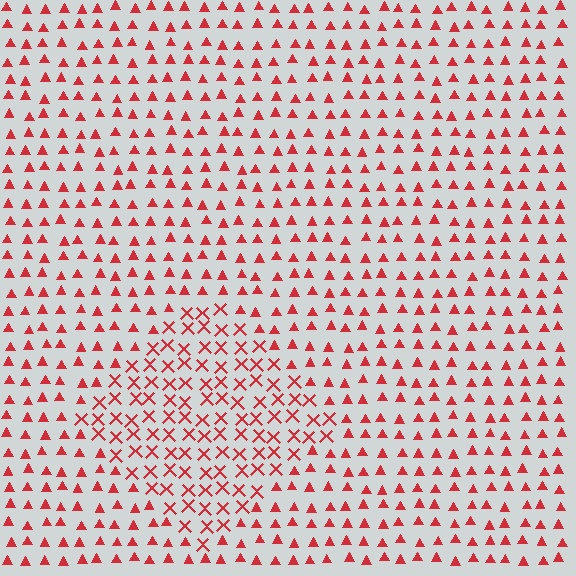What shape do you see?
I see a diamond.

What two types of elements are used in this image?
The image uses X marks inside the diamond region and triangles outside it.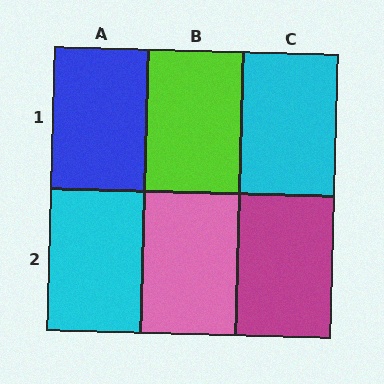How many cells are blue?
1 cell is blue.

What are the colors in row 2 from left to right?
Cyan, pink, magenta.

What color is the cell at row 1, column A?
Blue.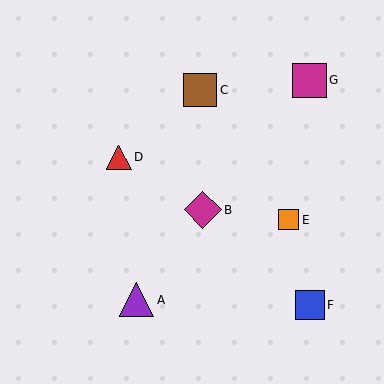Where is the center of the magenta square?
The center of the magenta square is at (309, 80).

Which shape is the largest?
The magenta diamond (labeled B) is the largest.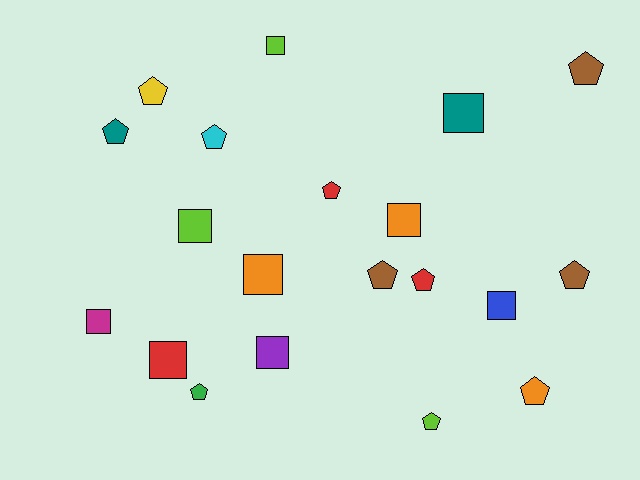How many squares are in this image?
There are 9 squares.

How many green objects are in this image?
There is 1 green object.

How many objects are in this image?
There are 20 objects.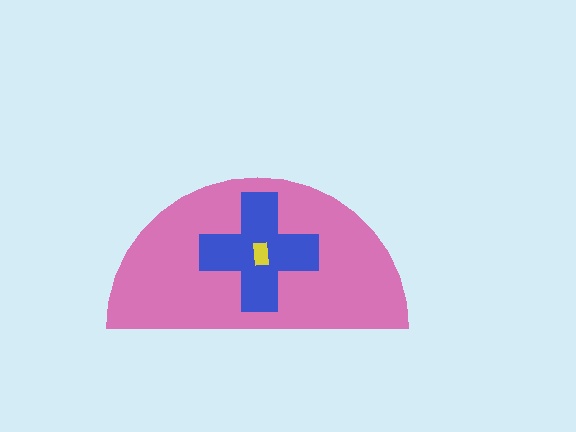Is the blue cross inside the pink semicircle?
Yes.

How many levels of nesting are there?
3.